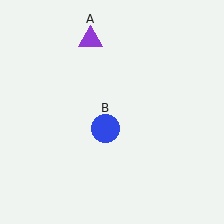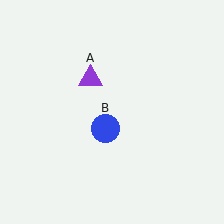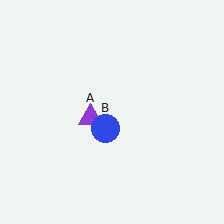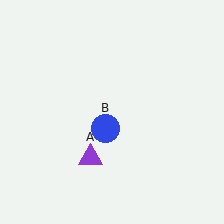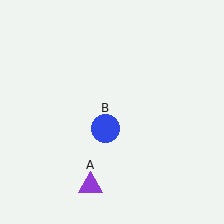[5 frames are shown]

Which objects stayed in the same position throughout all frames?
Blue circle (object B) remained stationary.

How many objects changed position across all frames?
1 object changed position: purple triangle (object A).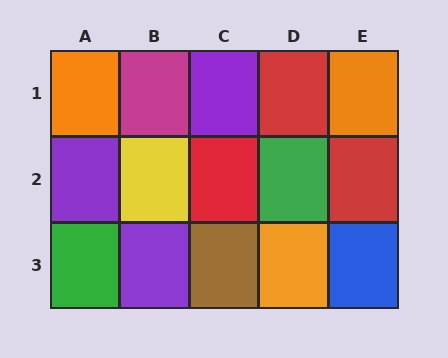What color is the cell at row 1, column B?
Magenta.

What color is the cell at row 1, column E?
Orange.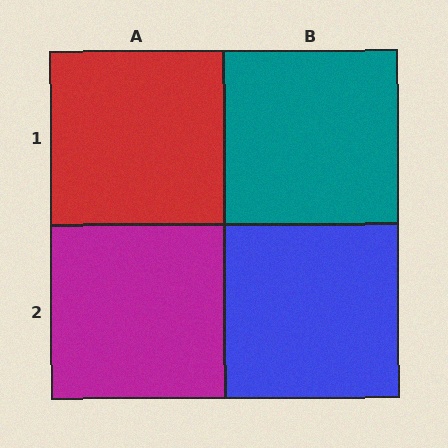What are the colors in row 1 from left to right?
Red, teal.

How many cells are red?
1 cell is red.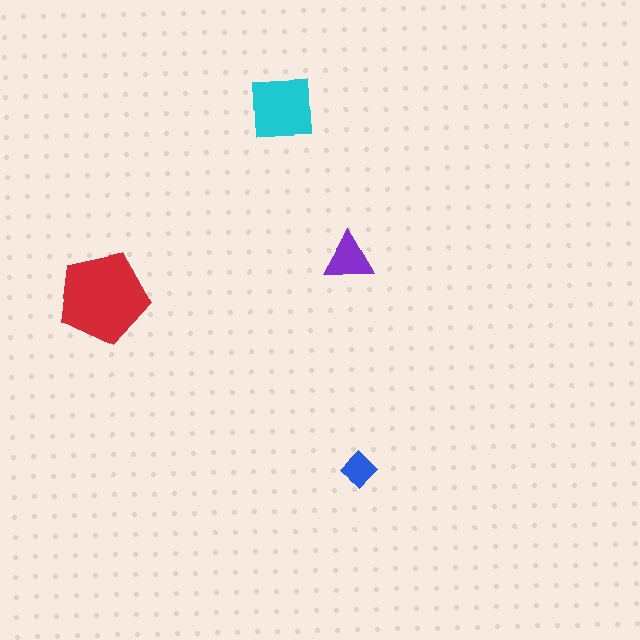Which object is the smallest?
The blue diamond.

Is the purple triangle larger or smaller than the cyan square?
Smaller.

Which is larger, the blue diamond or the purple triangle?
The purple triangle.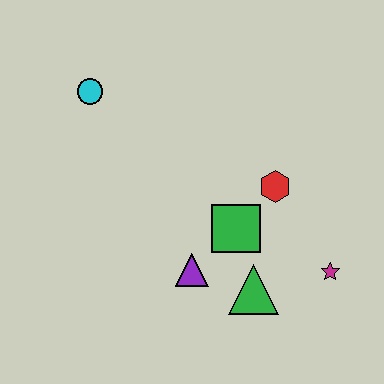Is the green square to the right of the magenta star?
No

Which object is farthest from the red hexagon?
The cyan circle is farthest from the red hexagon.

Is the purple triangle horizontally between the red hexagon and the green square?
No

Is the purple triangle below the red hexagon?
Yes